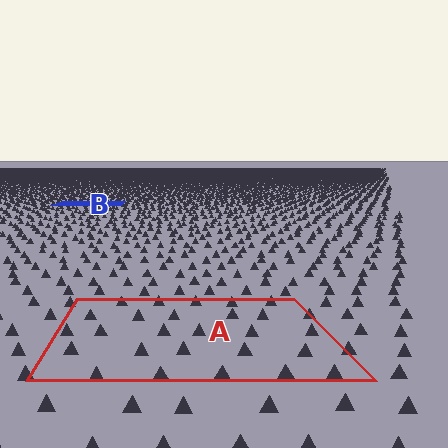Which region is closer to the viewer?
Region A is closer. The texture elements there are larger and more spread out.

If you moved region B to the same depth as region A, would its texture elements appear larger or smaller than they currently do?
They would appear larger. At a closer depth, the same texture elements are projected at a bigger on-screen size.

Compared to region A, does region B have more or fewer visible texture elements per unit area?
Region B has more texture elements per unit area — they are packed more densely because it is farther away.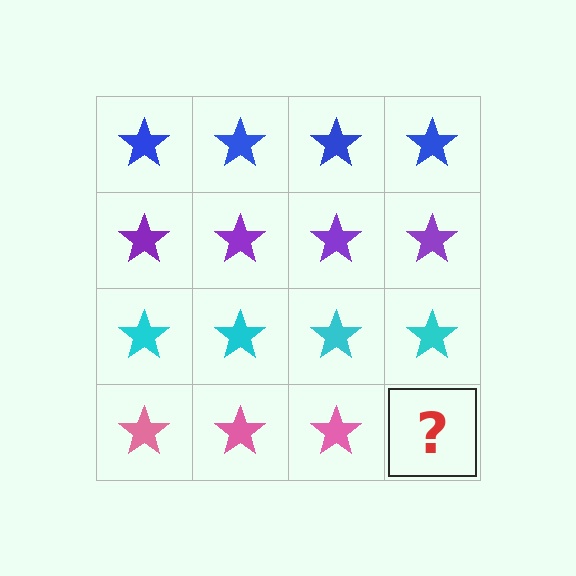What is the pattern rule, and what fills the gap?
The rule is that each row has a consistent color. The gap should be filled with a pink star.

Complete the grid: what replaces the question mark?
The question mark should be replaced with a pink star.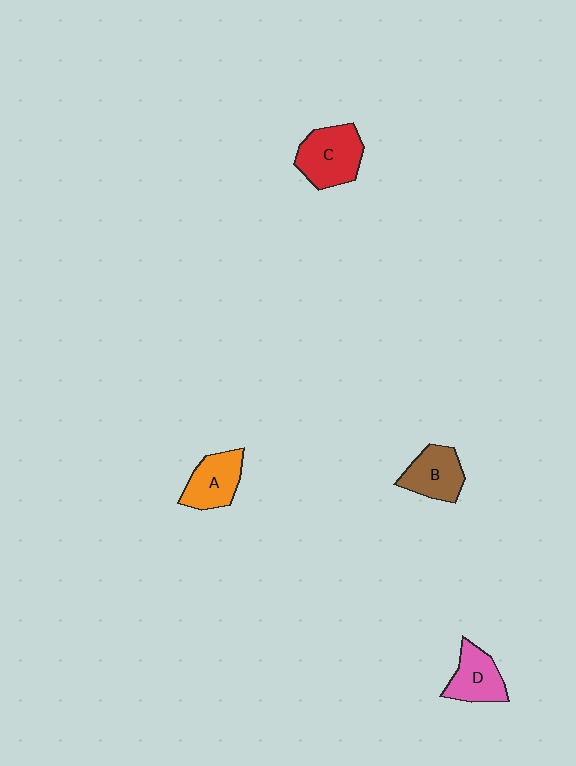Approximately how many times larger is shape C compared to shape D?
Approximately 1.3 times.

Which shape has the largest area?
Shape C (red).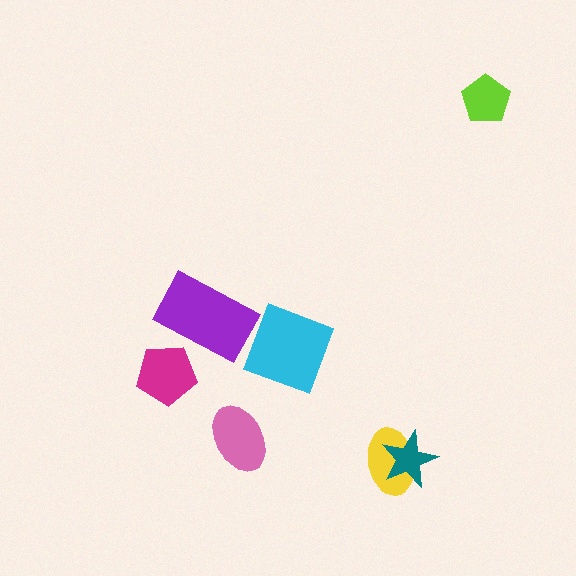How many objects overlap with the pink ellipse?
0 objects overlap with the pink ellipse.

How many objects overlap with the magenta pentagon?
0 objects overlap with the magenta pentagon.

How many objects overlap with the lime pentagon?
0 objects overlap with the lime pentagon.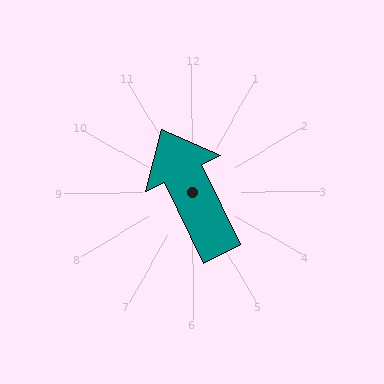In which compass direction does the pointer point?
Northwest.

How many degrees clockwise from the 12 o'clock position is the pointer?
Approximately 334 degrees.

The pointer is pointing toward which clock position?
Roughly 11 o'clock.